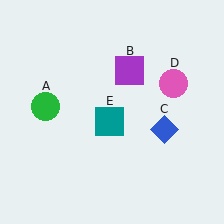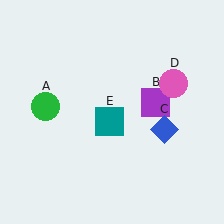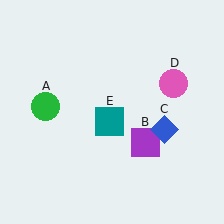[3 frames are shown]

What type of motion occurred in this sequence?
The purple square (object B) rotated clockwise around the center of the scene.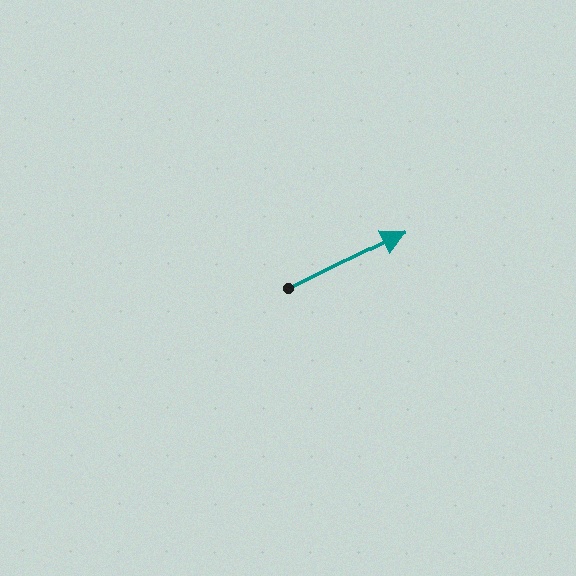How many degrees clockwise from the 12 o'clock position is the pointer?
Approximately 64 degrees.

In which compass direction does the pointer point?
Northeast.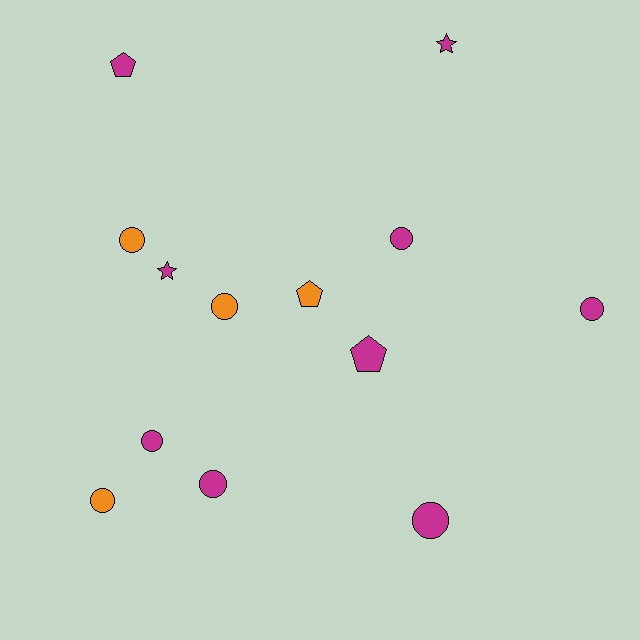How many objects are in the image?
There are 13 objects.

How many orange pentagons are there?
There is 1 orange pentagon.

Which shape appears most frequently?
Circle, with 8 objects.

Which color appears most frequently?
Magenta, with 9 objects.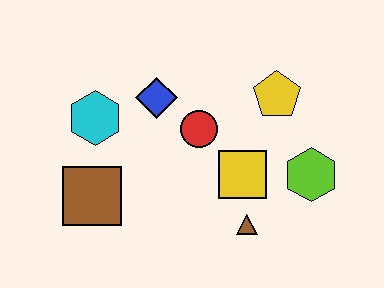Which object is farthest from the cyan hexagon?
The lime hexagon is farthest from the cyan hexagon.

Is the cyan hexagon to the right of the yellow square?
No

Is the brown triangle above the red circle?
No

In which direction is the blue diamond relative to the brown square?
The blue diamond is above the brown square.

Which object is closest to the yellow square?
The brown triangle is closest to the yellow square.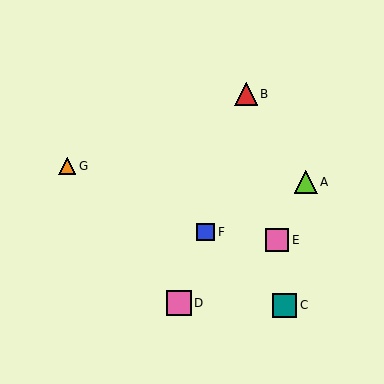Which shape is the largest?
The pink square (labeled D) is the largest.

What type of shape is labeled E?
Shape E is a pink square.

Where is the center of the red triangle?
The center of the red triangle is at (246, 94).